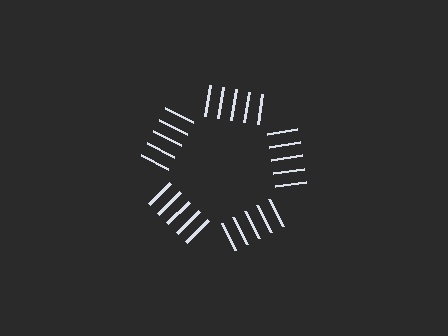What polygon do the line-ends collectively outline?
An illusory pentagon — the line segments terminate on its edges but no continuous stroke is drawn.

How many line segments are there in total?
25 — 5 along each of the 5 edges.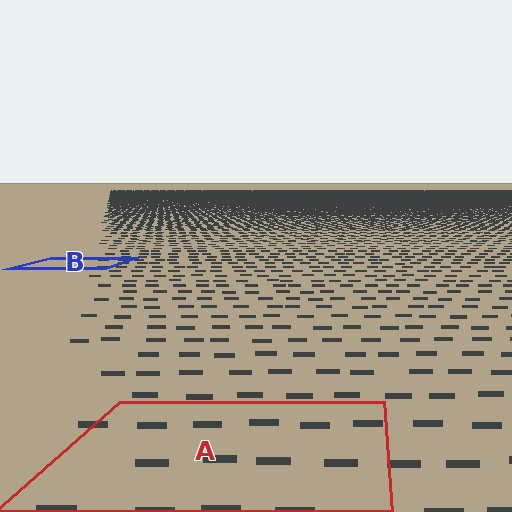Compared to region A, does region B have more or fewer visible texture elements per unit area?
Region B has more texture elements per unit area — they are packed more densely because it is farther away.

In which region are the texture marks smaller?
The texture marks are smaller in region B, because it is farther away.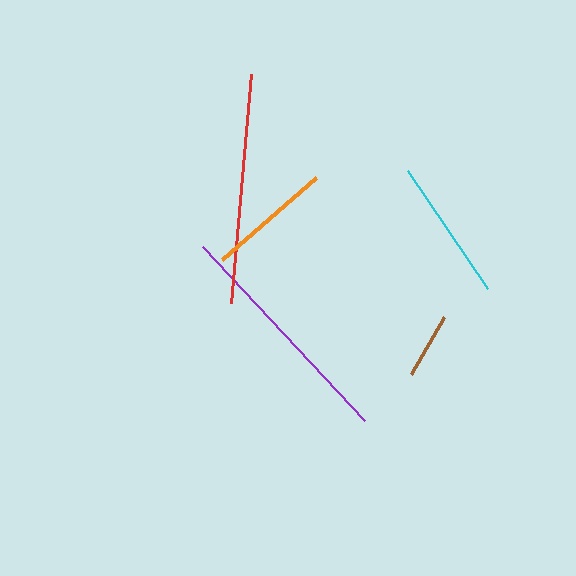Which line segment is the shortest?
The brown line is the shortest at approximately 66 pixels.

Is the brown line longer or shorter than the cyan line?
The cyan line is longer than the brown line.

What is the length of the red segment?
The red segment is approximately 229 pixels long.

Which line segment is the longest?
The purple line is the longest at approximately 238 pixels.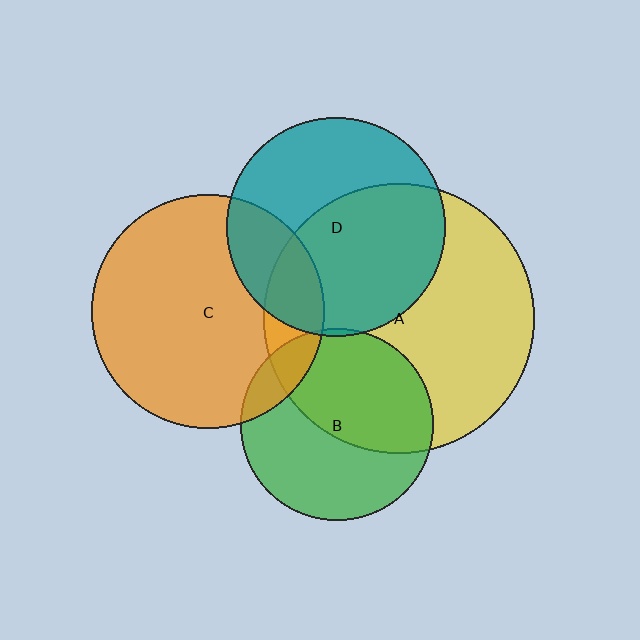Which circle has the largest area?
Circle A (yellow).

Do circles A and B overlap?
Yes.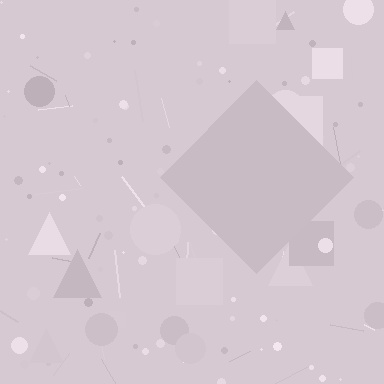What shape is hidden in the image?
A diamond is hidden in the image.